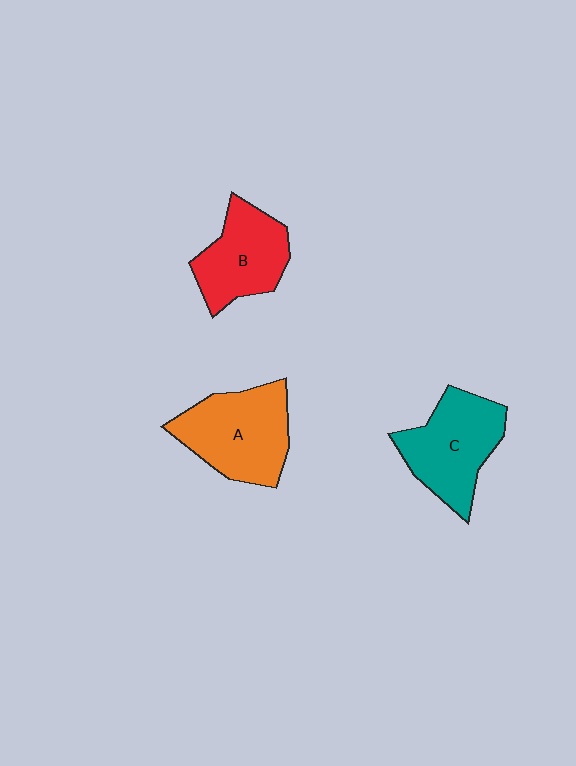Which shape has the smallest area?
Shape B (red).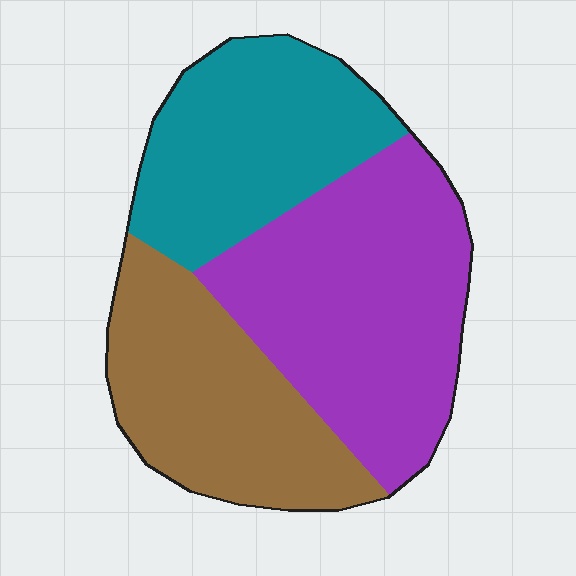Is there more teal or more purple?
Purple.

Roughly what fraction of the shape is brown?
Brown takes up between a quarter and a half of the shape.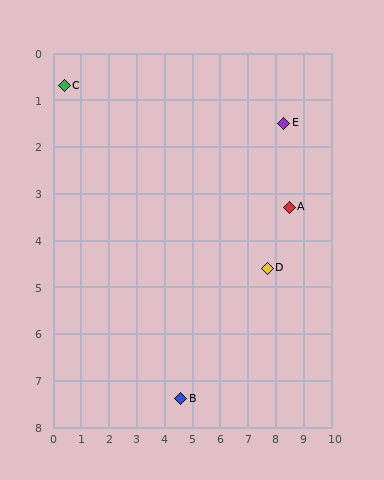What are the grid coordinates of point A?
Point A is at approximately (8.5, 3.3).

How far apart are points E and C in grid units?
Points E and C are about 7.9 grid units apart.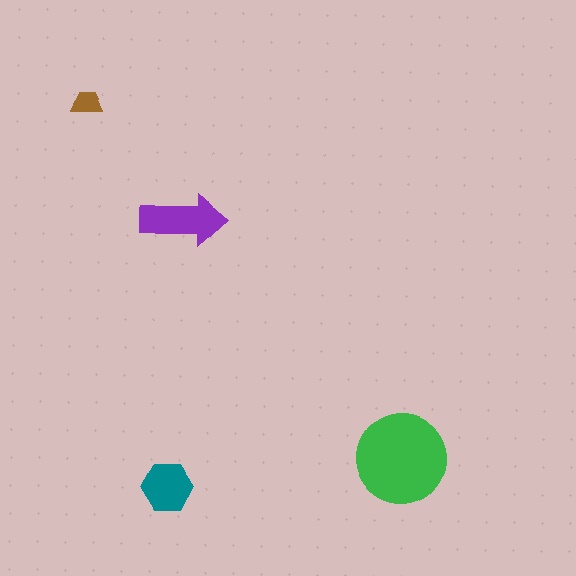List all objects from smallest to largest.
The brown trapezoid, the teal hexagon, the purple arrow, the green circle.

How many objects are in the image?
There are 4 objects in the image.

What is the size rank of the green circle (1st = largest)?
1st.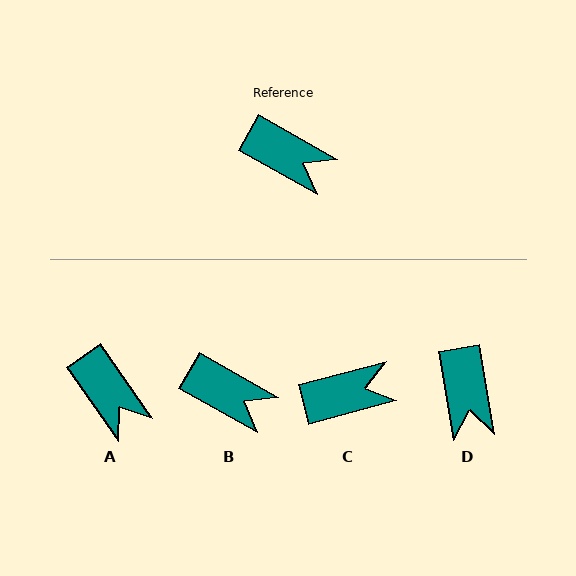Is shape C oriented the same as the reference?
No, it is off by about 44 degrees.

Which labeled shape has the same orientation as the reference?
B.